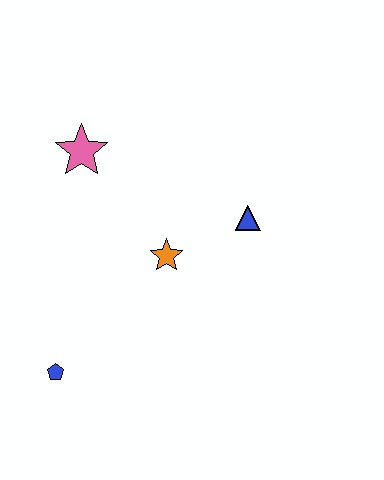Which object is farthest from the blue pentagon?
The blue triangle is farthest from the blue pentagon.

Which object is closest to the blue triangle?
The orange star is closest to the blue triangle.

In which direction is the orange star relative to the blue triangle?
The orange star is to the left of the blue triangle.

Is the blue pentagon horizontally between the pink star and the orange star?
No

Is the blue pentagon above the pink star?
No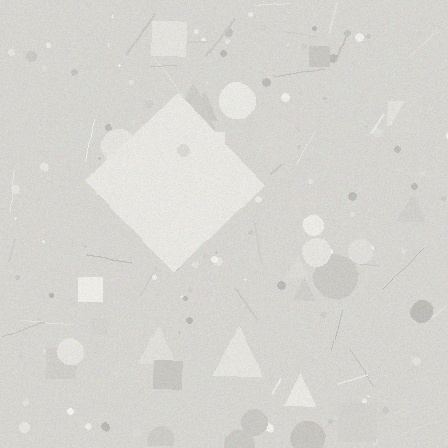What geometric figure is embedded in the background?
A diamond is embedded in the background.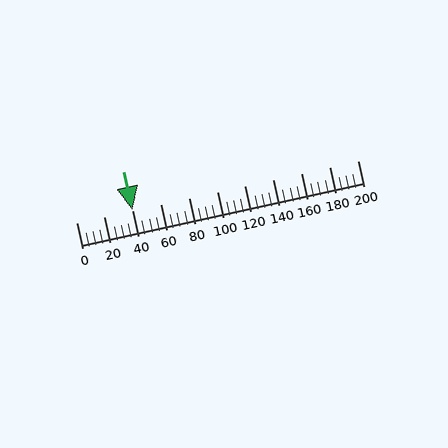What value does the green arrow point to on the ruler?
The green arrow points to approximately 40.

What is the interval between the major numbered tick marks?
The major tick marks are spaced 20 units apart.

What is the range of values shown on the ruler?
The ruler shows values from 0 to 200.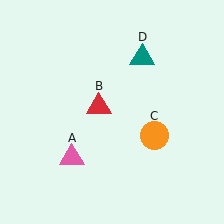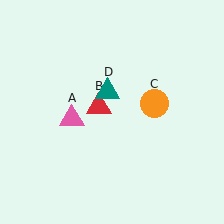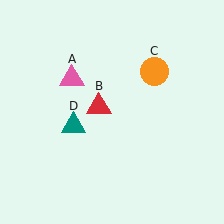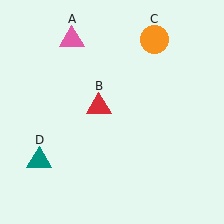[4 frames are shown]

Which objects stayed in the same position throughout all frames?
Red triangle (object B) remained stationary.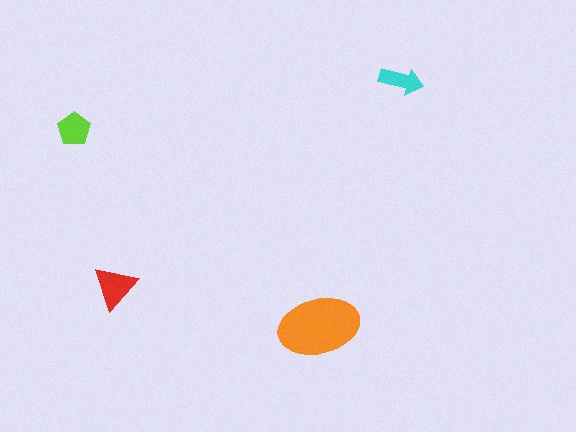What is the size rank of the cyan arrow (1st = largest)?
4th.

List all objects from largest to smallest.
The orange ellipse, the red triangle, the lime pentagon, the cyan arrow.